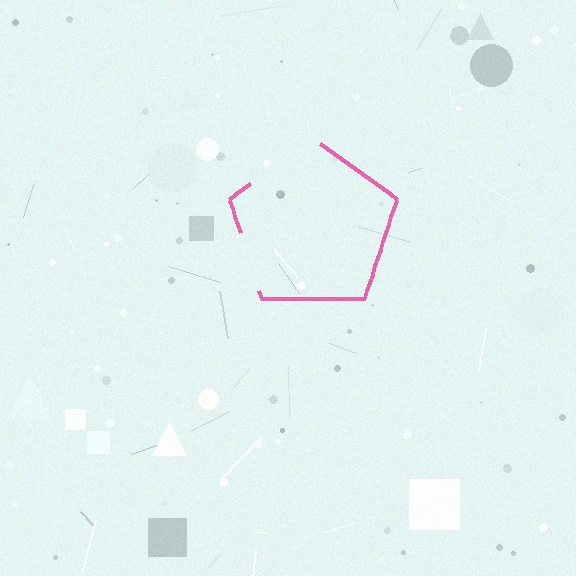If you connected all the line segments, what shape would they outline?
They would outline a pentagon.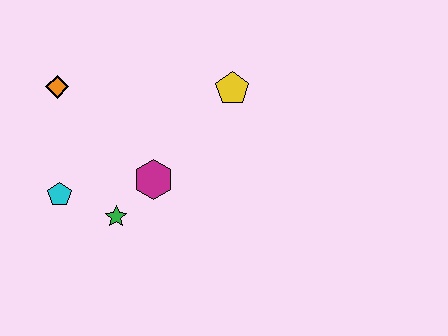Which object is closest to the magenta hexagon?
The green star is closest to the magenta hexagon.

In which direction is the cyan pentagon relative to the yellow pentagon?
The cyan pentagon is to the left of the yellow pentagon.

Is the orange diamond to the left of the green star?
Yes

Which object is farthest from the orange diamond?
The yellow pentagon is farthest from the orange diamond.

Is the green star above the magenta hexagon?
No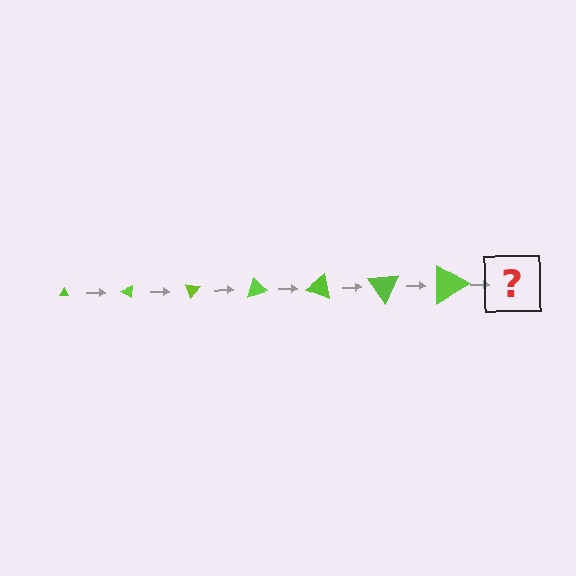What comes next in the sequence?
The next element should be a triangle, larger than the previous one and rotated 245 degrees from the start.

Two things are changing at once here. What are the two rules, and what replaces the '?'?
The two rules are that the triangle grows larger each step and it rotates 35 degrees each step. The '?' should be a triangle, larger than the previous one and rotated 245 degrees from the start.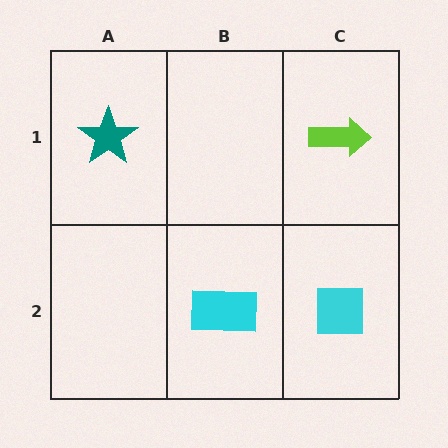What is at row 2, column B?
A cyan rectangle.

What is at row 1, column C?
A lime arrow.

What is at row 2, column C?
A cyan square.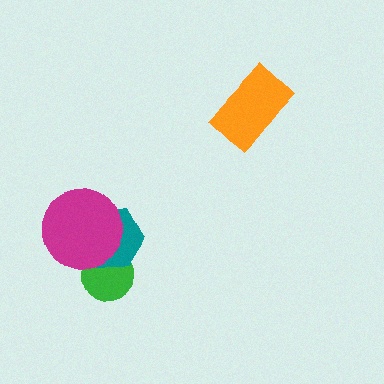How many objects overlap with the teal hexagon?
2 objects overlap with the teal hexagon.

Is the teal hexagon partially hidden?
Yes, it is partially covered by another shape.